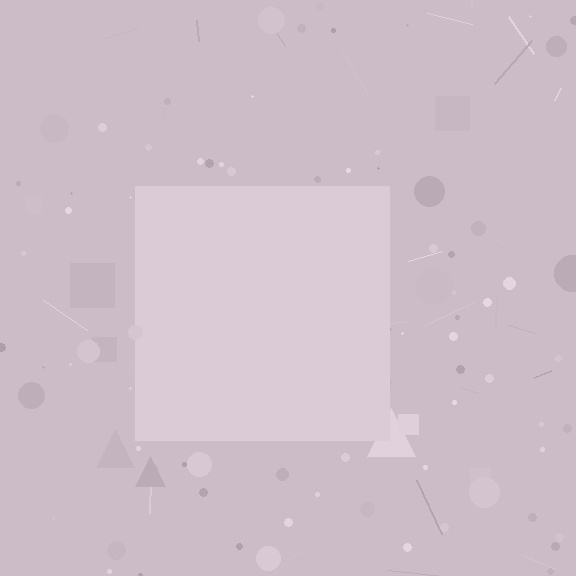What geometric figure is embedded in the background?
A square is embedded in the background.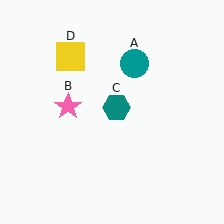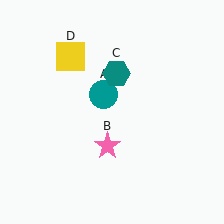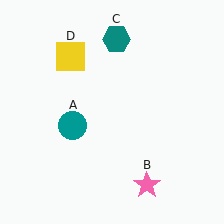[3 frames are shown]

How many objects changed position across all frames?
3 objects changed position: teal circle (object A), pink star (object B), teal hexagon (object C).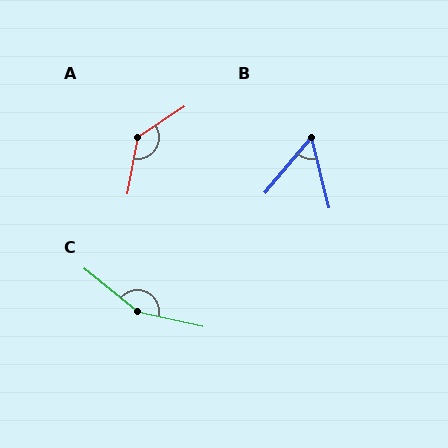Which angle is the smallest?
B, at approximately 55 degrees.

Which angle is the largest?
C, at approximately 153 degrees.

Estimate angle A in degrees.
Approximately 135 degrees.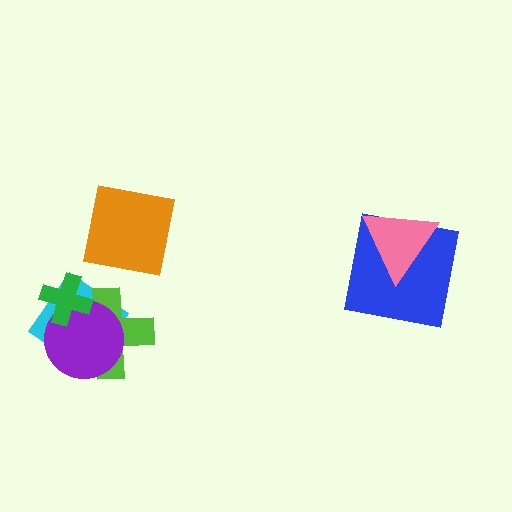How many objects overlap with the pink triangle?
1 object overlaps with the pink triangle.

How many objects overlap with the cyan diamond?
3 objects overlap with the cyan diamond.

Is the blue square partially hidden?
Yes, it is partially covered by another shape.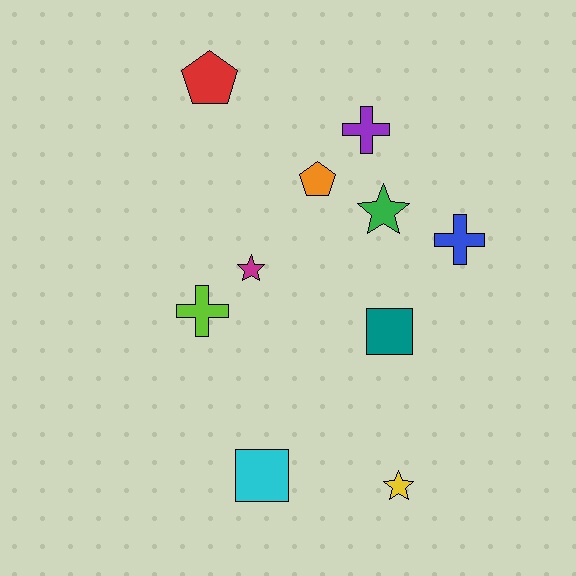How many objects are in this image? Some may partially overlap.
There are 10 objects.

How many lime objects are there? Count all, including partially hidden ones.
There is 1 lime object.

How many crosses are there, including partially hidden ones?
There are 3 crosses.